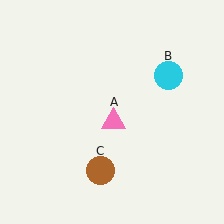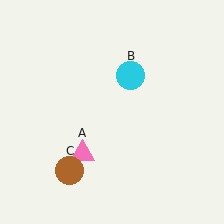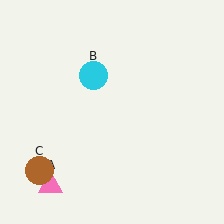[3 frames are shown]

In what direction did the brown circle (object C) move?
The brown circle (object C) moved left.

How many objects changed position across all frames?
3 objects changed position: pink triangle (object A), cyan circle (object B), brown circle (object C).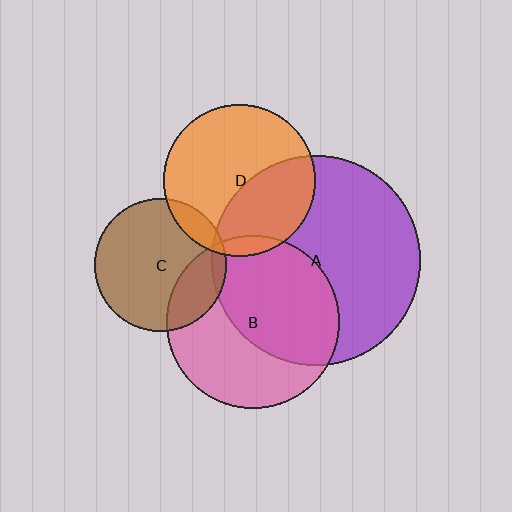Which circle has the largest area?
Circle A (purple).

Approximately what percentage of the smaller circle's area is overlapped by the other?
Approximately 5%.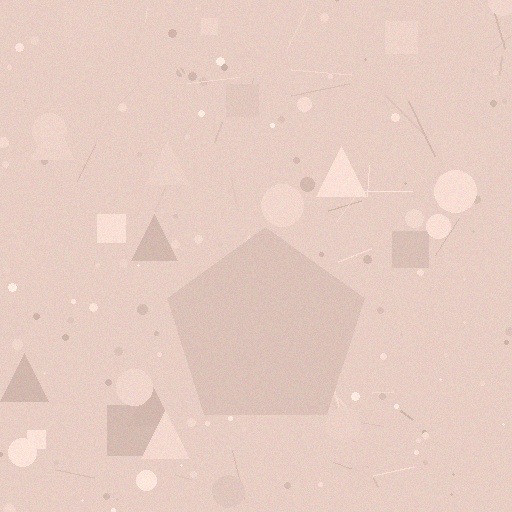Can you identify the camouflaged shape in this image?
The camouflaged shape is a pentagon.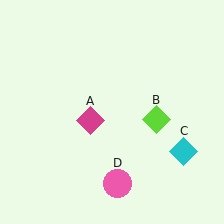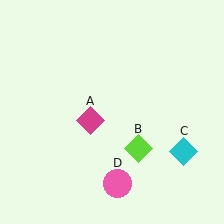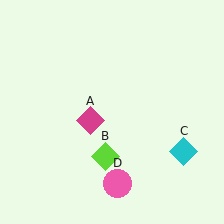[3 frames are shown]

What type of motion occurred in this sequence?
The lime diamond (object B) rotated clockwise around the center of the scene.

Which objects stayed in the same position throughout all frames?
Magenta diamond (object A) and cyan diamond (object C) and pink circle (object D) remained stationary.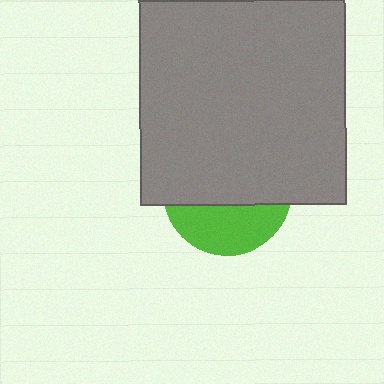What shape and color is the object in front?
The object in front is a gray square.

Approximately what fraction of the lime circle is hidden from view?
Roughly 64% of the lime circle is hidden behind the gray square.